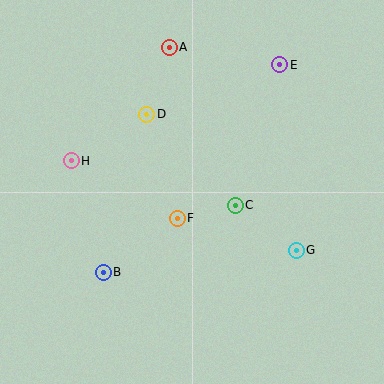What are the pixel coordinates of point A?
Point A is at (169, 47).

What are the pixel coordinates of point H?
Point H is at (71, 161).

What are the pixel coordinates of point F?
Point F is at (177, 218).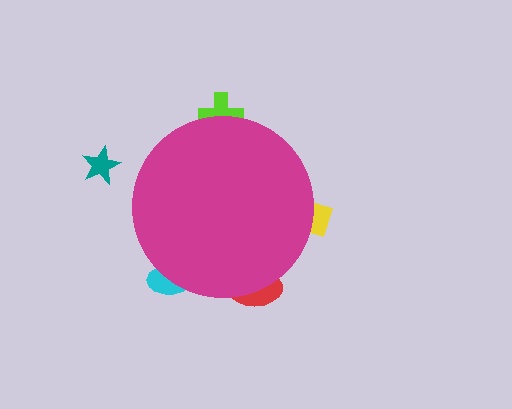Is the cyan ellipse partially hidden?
Yes, the cyan ellipse is partially hidden behind the magenta circle.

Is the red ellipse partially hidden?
Yes, the red ellipse is partially hidden behind the magenta circle.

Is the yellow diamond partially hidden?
Yes, the yellow diamond is partially hidden behind the magenta circle.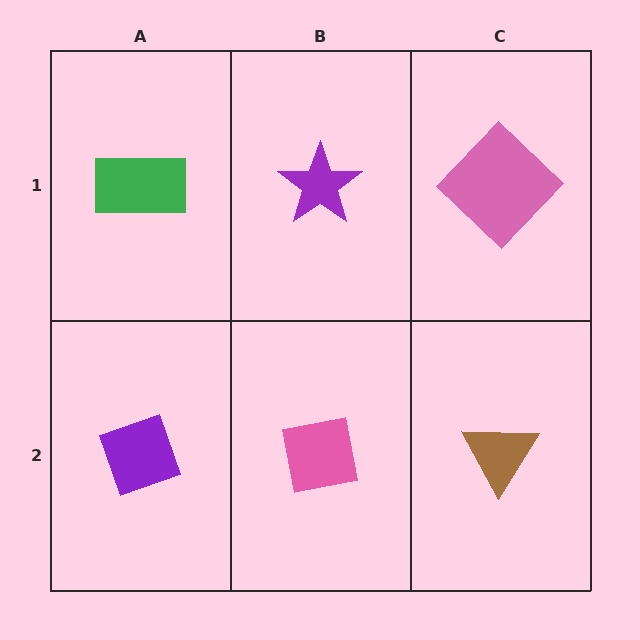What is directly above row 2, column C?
A pink diamond.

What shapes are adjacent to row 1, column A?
A purple diamond (row 2, column A), a purple star (row 1, column B).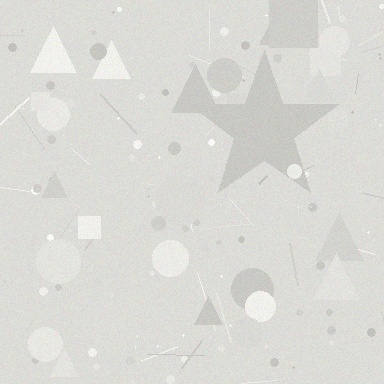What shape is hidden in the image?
A star is hidden in the image.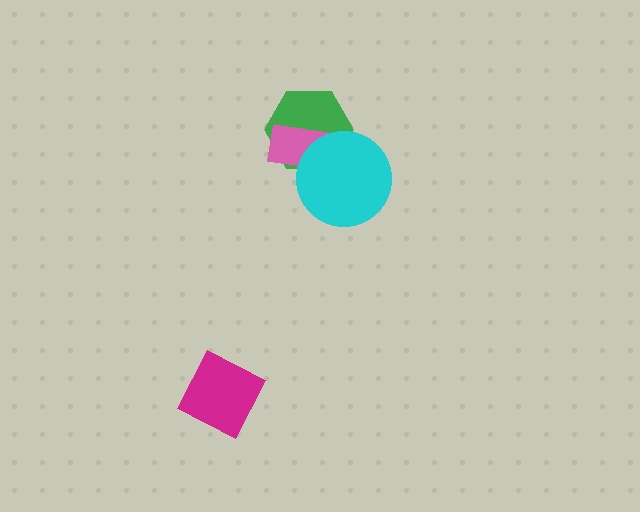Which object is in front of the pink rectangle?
The cyan circle is in front of the pink rectangle.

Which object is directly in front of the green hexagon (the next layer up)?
The pink rectangle is directly in front of the green hexagon.